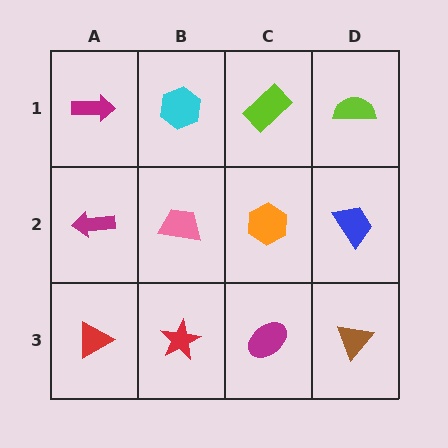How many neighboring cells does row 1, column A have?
2.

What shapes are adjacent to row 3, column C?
An orange hexagon (row 2, column C), a red star (row 3, column B), a brown triangle (row 3, column D).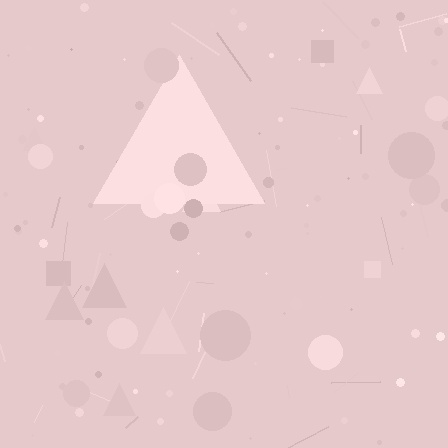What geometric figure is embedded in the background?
A triangle is embedded in the background.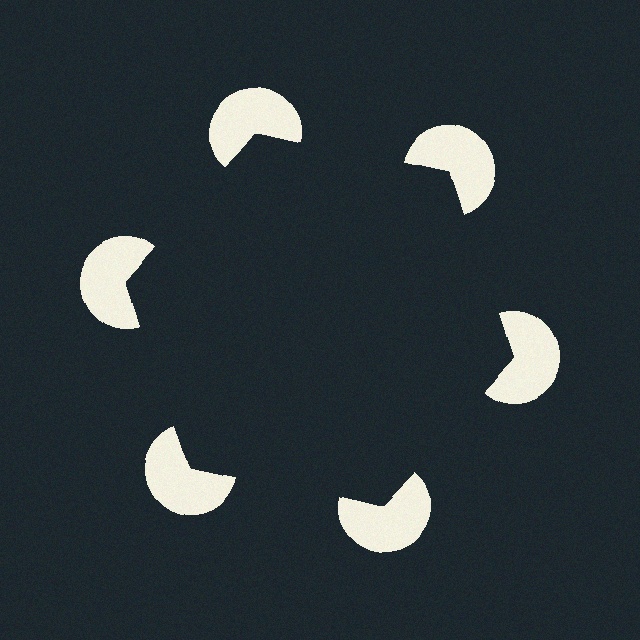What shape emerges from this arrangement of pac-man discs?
An illusory hexagon — its edges are inferred from the aligned wedge cuts in the pac-man discs, not physically drawn.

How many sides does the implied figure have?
6 sides.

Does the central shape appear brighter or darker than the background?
It typically appears slightly darker than the background, even though no actual brightness change is drawn.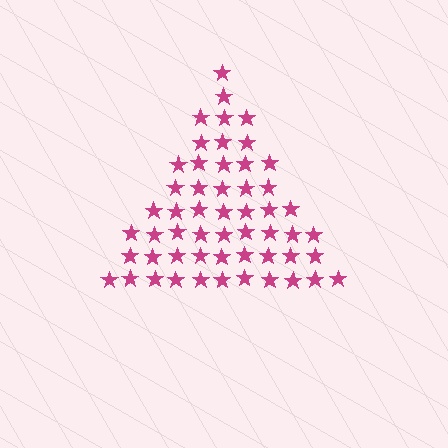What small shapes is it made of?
It is made of small stars.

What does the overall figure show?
The overall figure shows a triangle.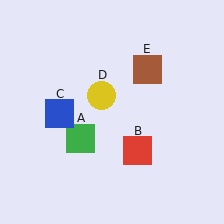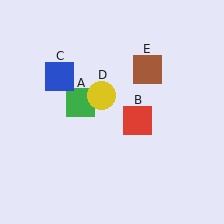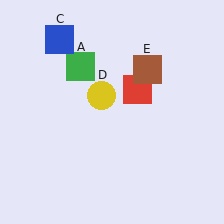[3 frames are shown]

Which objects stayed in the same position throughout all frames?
Yellow circle (object D) and brown square (object E) remained stationary.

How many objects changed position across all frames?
3 objects changed position: green square (object A), red square (object B), blue square (object C).